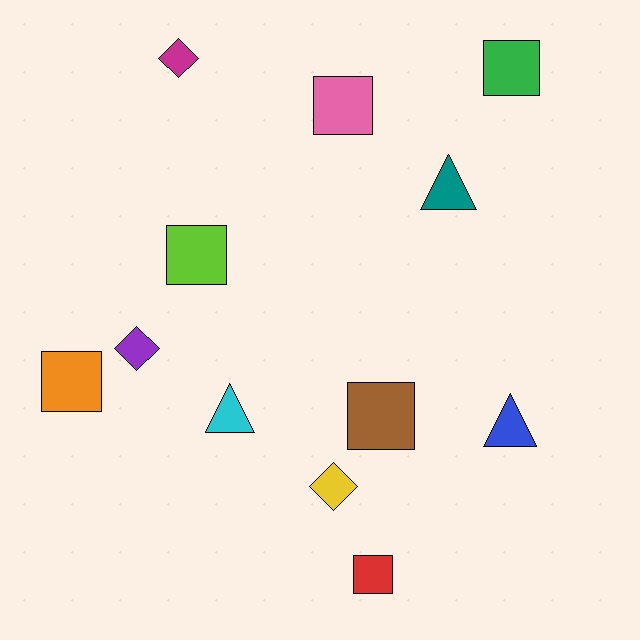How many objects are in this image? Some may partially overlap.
There are 12 objects.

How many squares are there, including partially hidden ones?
There are 6 squares.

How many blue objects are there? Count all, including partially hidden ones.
There is 1 blue object.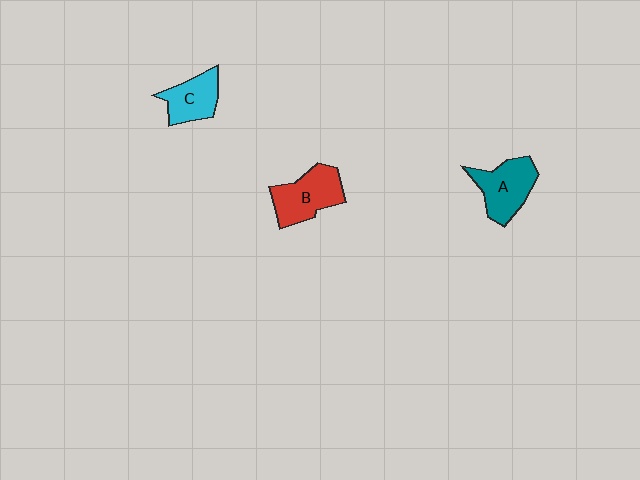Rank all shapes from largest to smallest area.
From largest to smallest: B (red), A (teal), C (cyan).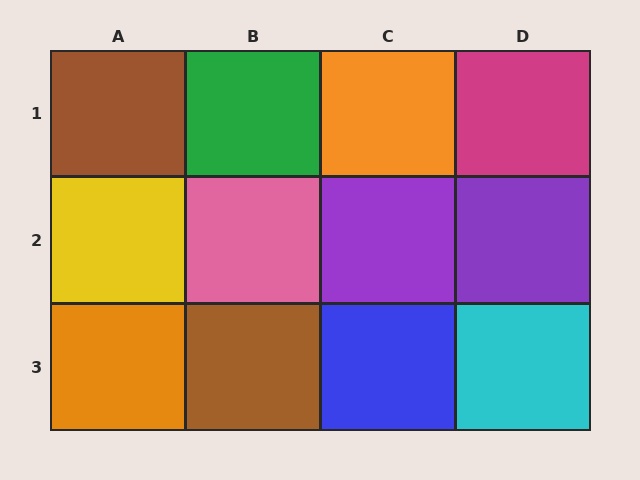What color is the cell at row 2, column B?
Pink.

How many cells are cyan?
1 cell is cyan.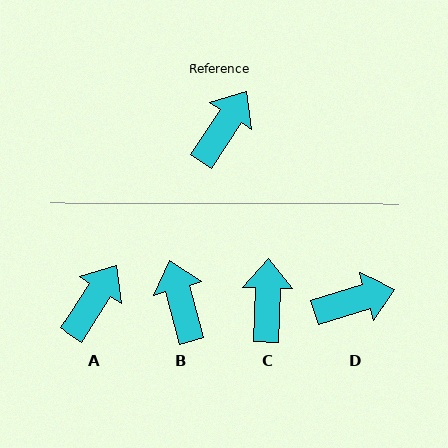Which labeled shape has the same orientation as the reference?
A.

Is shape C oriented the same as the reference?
No, it is off by about 31 degrees.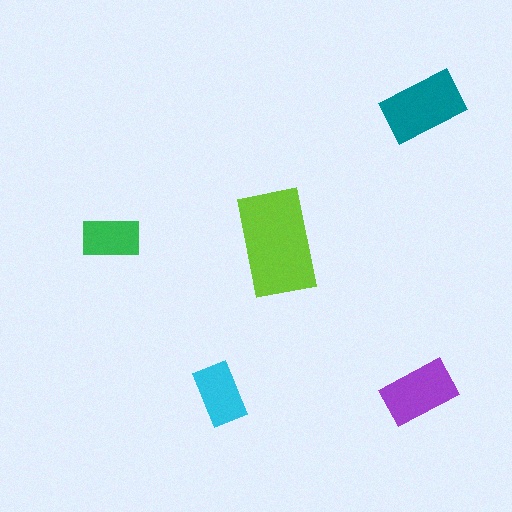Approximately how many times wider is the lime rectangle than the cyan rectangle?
About 1.5 times wider.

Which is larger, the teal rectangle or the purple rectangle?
The teal one.